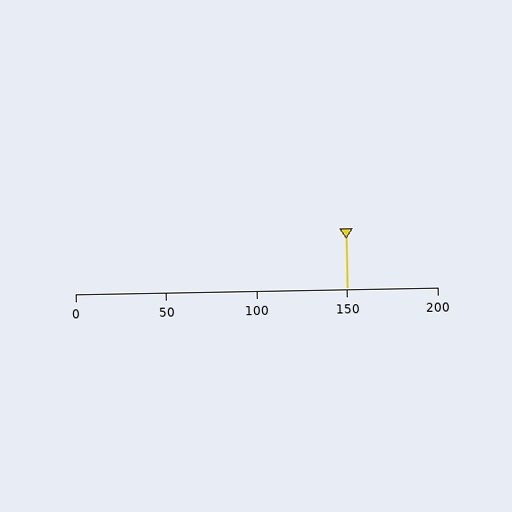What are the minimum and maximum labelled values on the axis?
The axis runs from 0 to 200.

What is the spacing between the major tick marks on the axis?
The major ticks are spaced 50 apart.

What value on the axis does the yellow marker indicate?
The marker indicates approximately 150.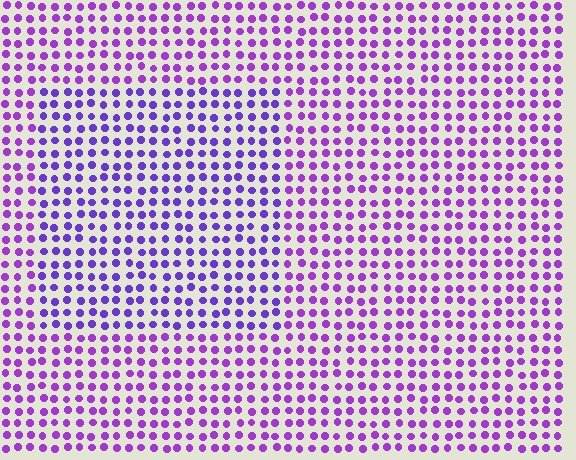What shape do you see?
I see a rectangle.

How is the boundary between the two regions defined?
The boundary is defined purely by a slight shift in hue (about 22 degrees). Spacing, size, and orientation are identical on both sides.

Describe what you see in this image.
The image is filled with small purple elements in a uniform arrangement. A rectangle-shaped region is visible where the elements are tinted to a slightly different hue, forming a subtle color boundary.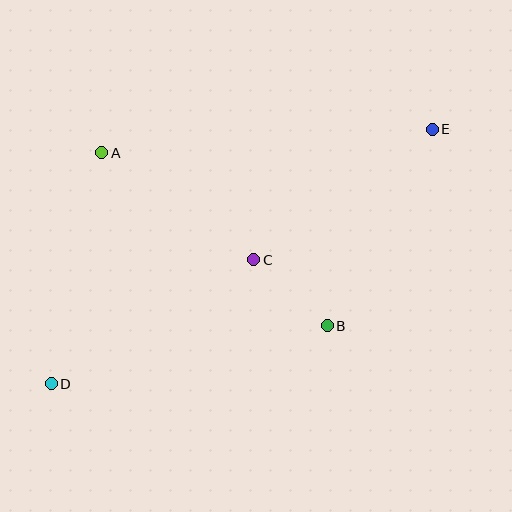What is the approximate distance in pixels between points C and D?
The distance between C and D is approximately 238 pixels.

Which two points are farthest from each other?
Points D and E are farthest from each other.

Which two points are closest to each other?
Points B and C are closest to each other.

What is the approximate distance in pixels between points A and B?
The distance between A and B is approximately 285 pixels.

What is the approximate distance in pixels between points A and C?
The distance between A and C is approximately 186 pixels.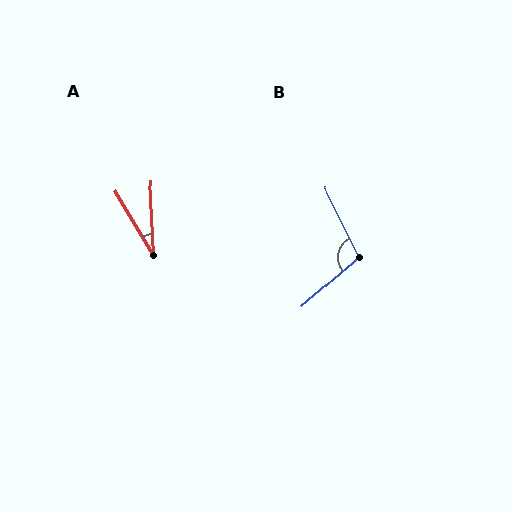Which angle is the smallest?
A, at approximately 29 degrees.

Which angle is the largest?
B, at approximately 104 degrees.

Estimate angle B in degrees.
Approximately 104 degrees.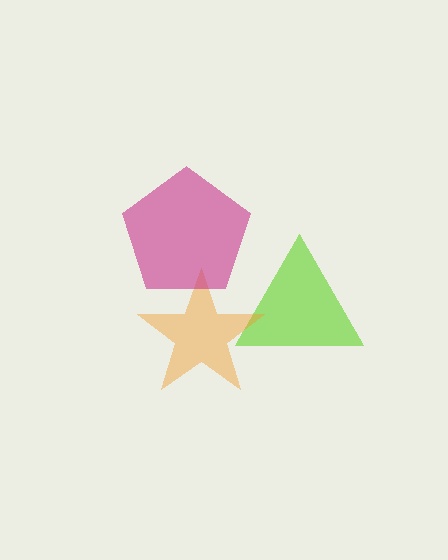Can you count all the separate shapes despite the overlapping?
Yes, there are 3 separate shapes.